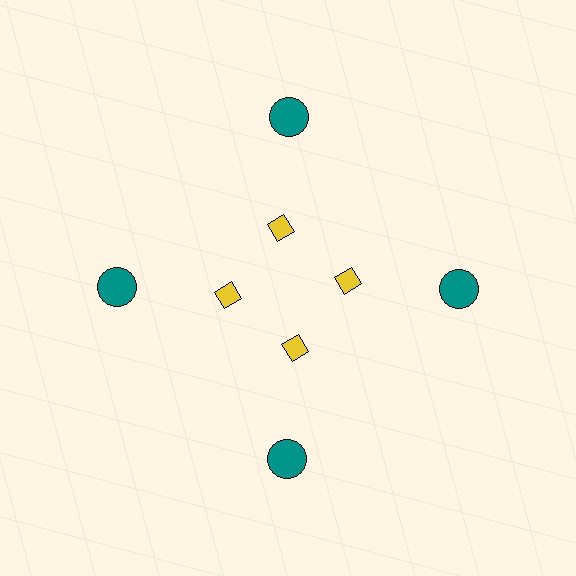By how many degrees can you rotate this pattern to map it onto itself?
The pattern maps onto itself every 90 degrees of rotation.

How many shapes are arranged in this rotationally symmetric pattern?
There are 8 shapes, arranged in 4 groups of 2.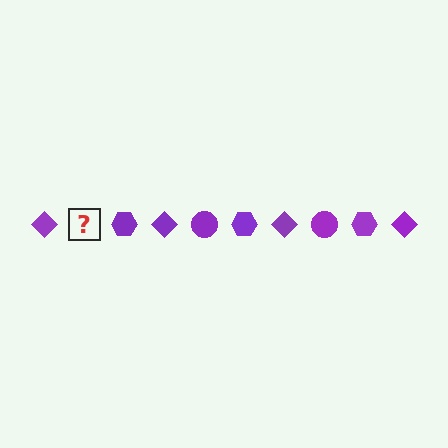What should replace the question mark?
The question mark should be replaced with a purple circle.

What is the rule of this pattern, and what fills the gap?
The rule is that the pattern cycles through diamond, circle, hexagon shapes in purple. The gap should be filled with a purple circle.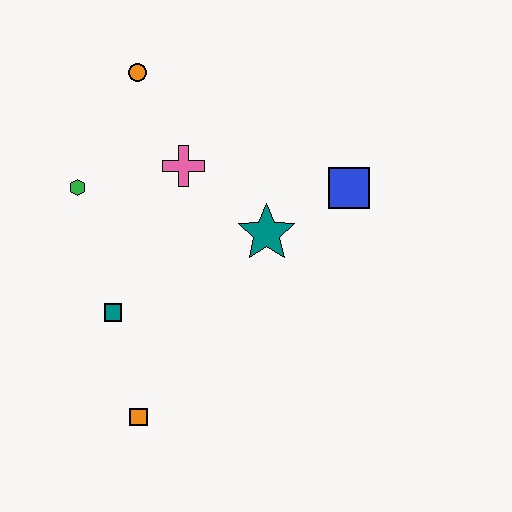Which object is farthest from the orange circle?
The orange square is farthest from the orange circle.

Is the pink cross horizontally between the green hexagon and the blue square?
Yes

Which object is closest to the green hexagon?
The pink cross is closest to the green hexagon.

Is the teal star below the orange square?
No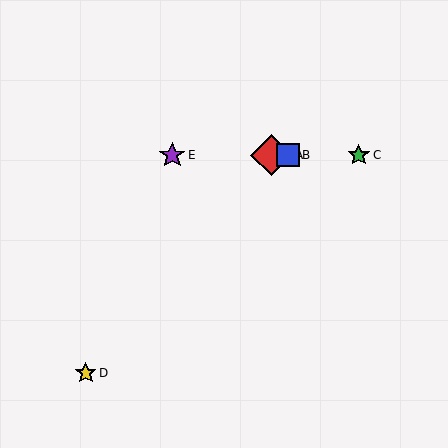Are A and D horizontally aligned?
No, A is at y≈155 and D is at y≈373.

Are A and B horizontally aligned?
Yes, both are at y≈155.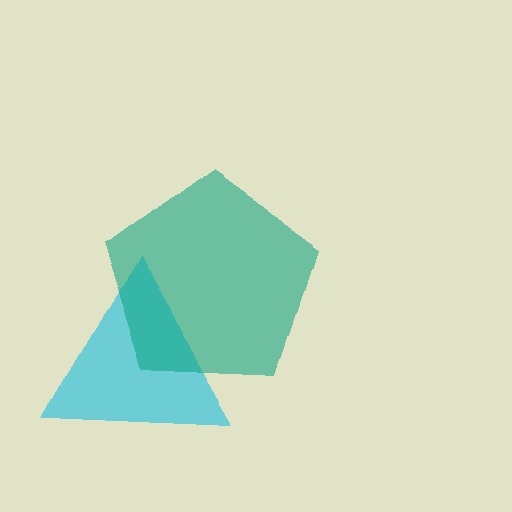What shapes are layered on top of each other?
The layered shapes are: a cyan triangle, a teal pentagon.